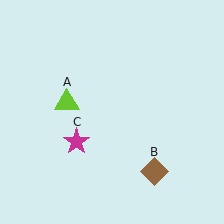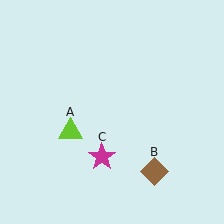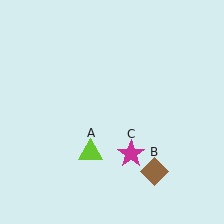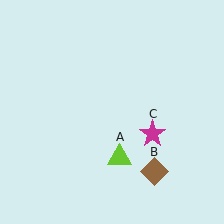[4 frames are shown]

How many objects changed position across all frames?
2 objects changed position: lime triangle (object A), magenta star (object C).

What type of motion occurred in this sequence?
The lime triangle (object A), magenta star (object C) rotated counterclockwise around the center of the scene.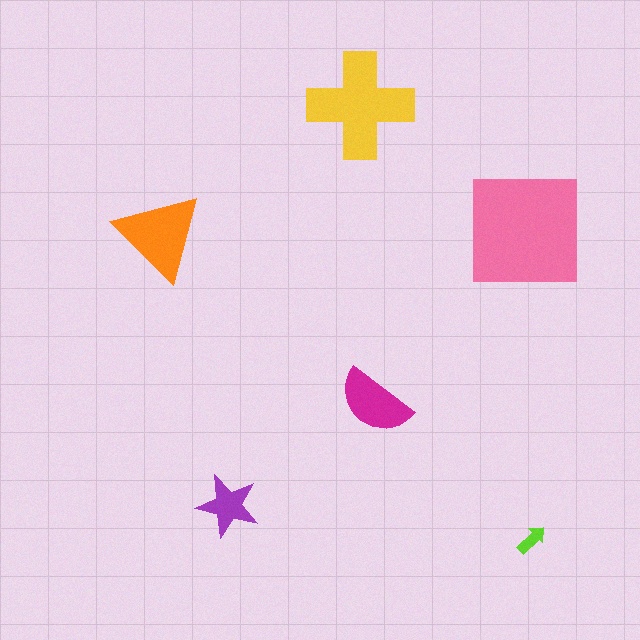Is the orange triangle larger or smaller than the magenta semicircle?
Larger.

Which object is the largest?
The pink square.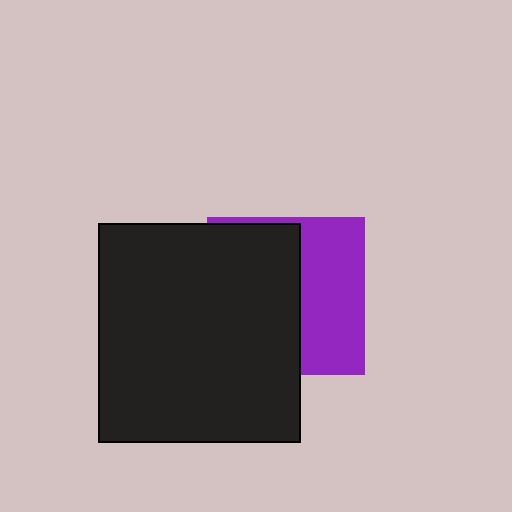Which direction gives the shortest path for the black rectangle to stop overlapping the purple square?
Moving left gives the shortest separation.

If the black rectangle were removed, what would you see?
You would see the complete purple square.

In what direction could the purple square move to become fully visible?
The purple square could move right. That would shift it out from behind the black rectangle entirely.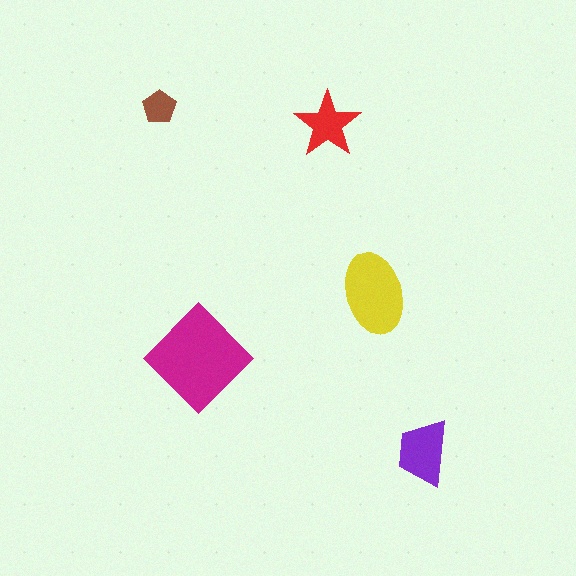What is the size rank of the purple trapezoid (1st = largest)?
3rd.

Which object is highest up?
The brown pentagon is topmost.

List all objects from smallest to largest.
The brown pentagon, the red star, the purple trapezoid, the yellow ellipse, the magenta diamond.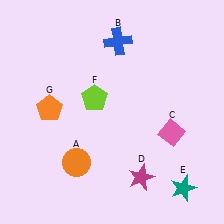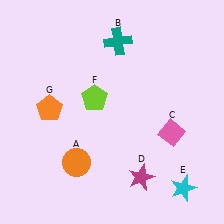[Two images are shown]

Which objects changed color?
B changed from blue to teal. E changed from teal to cyan.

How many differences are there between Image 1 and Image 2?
There are 2 differences between the two images.